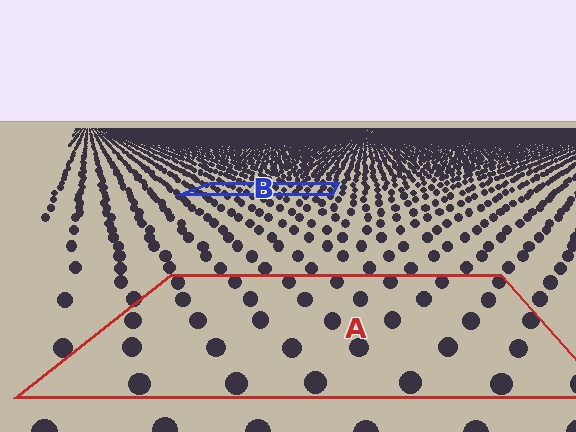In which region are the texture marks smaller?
The texture marks are smaller in region B, because it is farther away.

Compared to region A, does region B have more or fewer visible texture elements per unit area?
Region B has more texture elements per unit area — they are packed more densely because it is farther away.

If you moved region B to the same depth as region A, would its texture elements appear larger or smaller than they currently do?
They would appear larger. At a closer depth, the same texture elements are projected at a bigger on-screen size.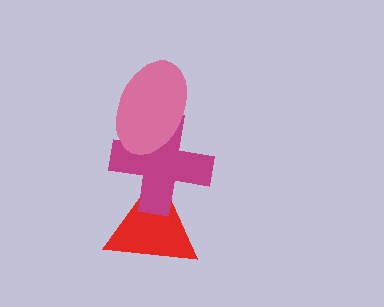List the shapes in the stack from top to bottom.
From top to bottom: the pink ellipse, the magenta cross, the red triangle.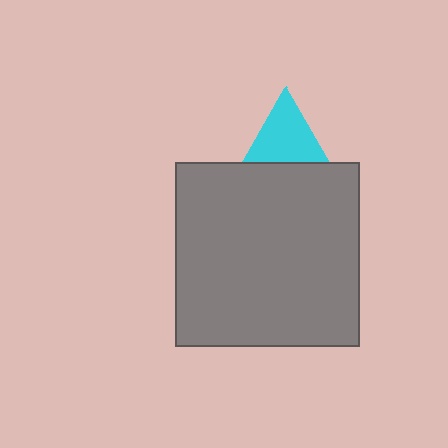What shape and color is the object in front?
The object in front is a gray square.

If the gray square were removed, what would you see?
You would see the complete cyan triangle.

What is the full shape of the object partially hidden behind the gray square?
The partially hidden object is a cyan triangle.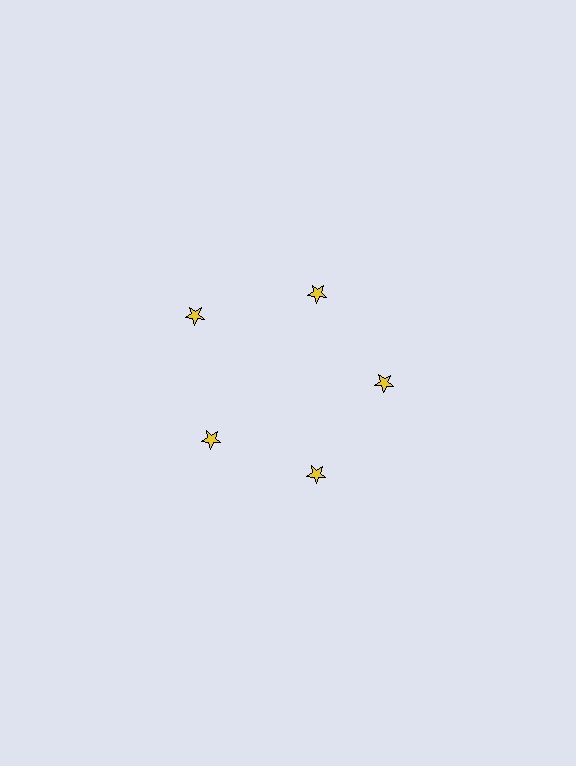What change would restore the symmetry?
The symmetry would be restored by moving it inward, back onto the ring so that all 5 stars sit at equal angles and equal distance from the center.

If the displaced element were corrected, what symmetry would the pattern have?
It would have 5-fold rotational symmetry — the pattern would map onto itself every 72 degrees.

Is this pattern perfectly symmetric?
No. The 5 yellow stars are arranged in a ring, but one element near the 10 o'clock position is pushed outward from the center, breaking the 5-fold rotational symmetry.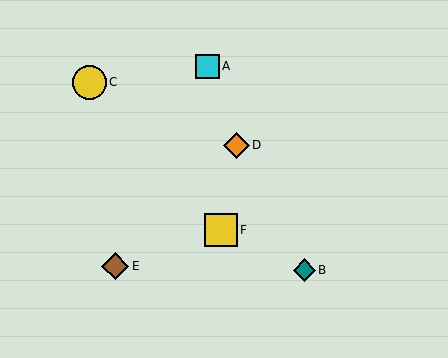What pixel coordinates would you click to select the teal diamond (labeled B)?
Click at (304, 270) to select the teal diamond B.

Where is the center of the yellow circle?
The center of the yellow circle is at (89, 82).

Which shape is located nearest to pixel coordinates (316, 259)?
The teal diamond (labeled B) at (304, 270) is nearest to that location.